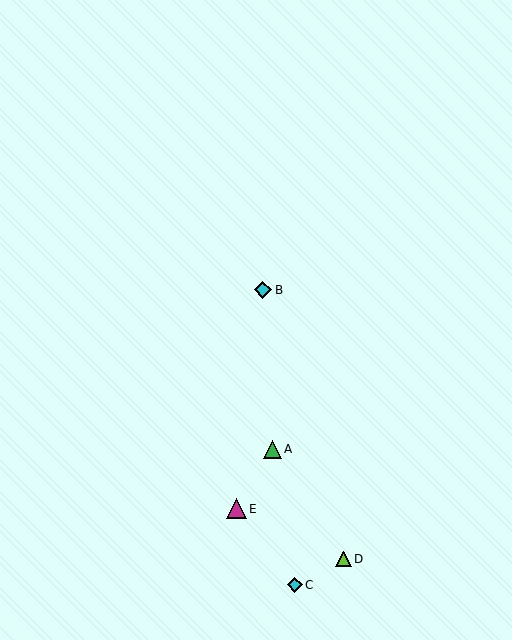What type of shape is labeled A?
Shape A is a green triangle.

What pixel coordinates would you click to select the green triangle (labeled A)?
Click at (272, 449) to select the green triangle A.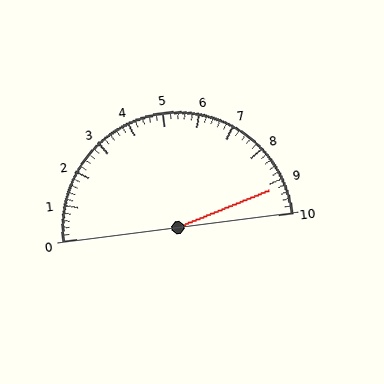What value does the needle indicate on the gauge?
The needle indicates approximately 9.2.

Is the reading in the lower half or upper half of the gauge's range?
The reading is in the upper half of the range (0 to 10).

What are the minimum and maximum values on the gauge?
The gauge ranges from 0 to 10.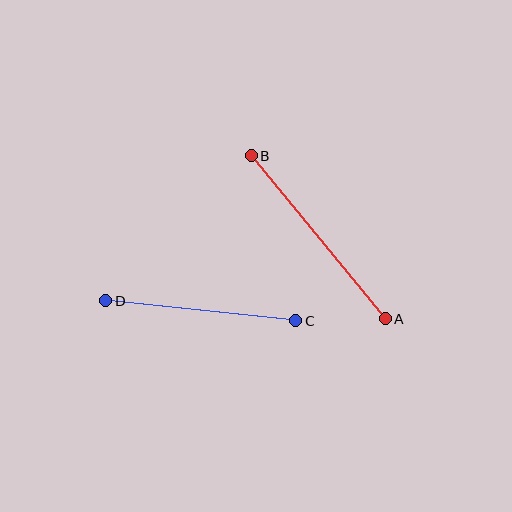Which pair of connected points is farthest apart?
Points A and B are farthest apart.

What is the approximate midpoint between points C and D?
The midpoint is at approximately (201, 311) pixels.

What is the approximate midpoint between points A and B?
The midpoint is at approximately (318, 237) pixels.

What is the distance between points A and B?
The distance is approximately 211 pixels.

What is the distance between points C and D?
The distance is approximately 191 pixels.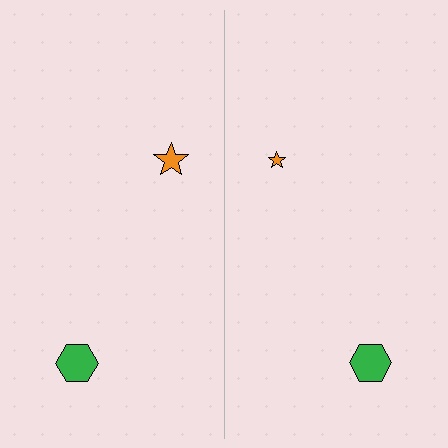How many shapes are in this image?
There are 4 shapes in this image.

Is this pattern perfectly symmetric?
No, the pattern is not perfectly symmetric. The orange star on the right side has a different size than its mirror counterpart.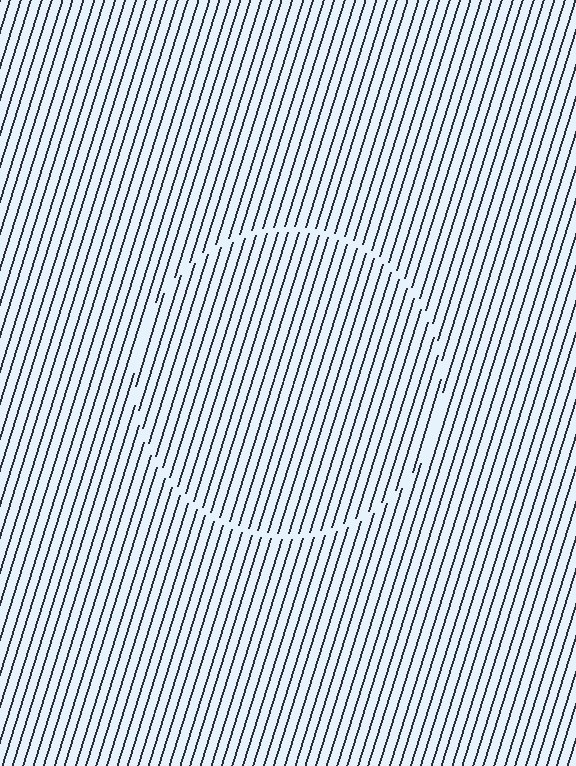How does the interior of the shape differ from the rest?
The interior of the shape contains the same grating, shifted by half a period — the contour is defined by the phase discontinuity where line-ends from the inner and outer gratings abut.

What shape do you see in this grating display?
An illusory circle. The interior of the shape contains the same grating, shifted by half a period — the contour is defined by the phase discontinuity where line-ends from the inner and outer gratings abut.